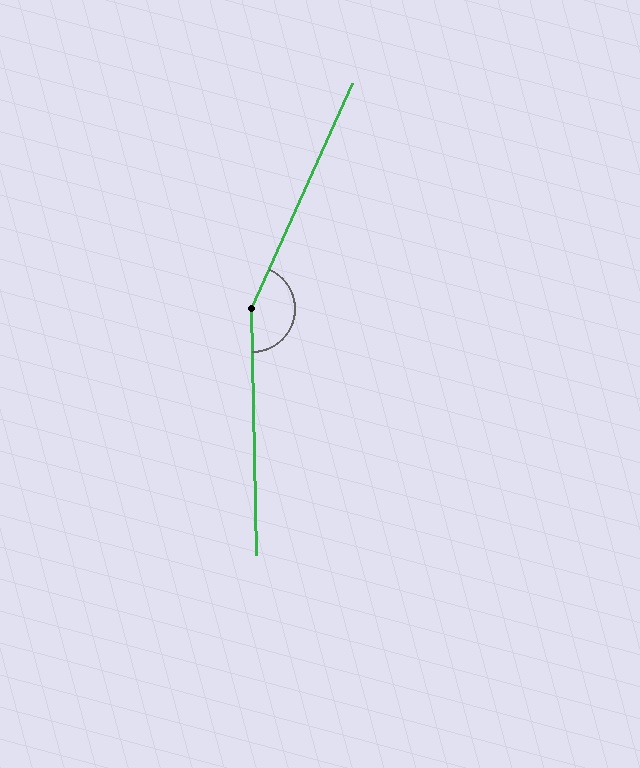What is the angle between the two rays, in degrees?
Approximately 155 degrees.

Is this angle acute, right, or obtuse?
It is obtuse.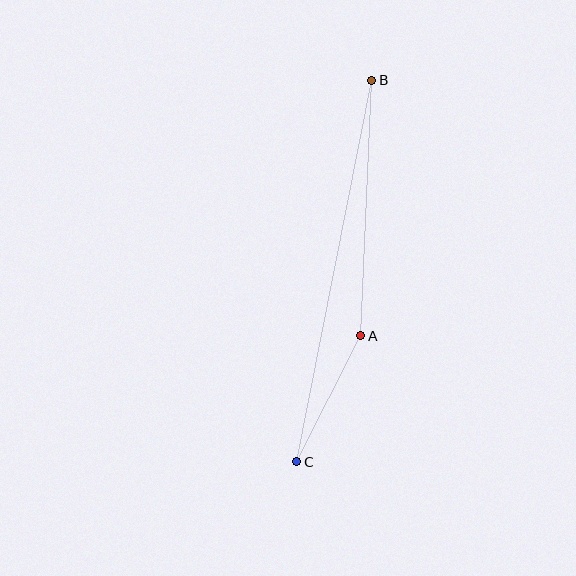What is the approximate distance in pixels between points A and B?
The distance between A and B is approximately 255 pixels.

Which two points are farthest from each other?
Points B and C are farthest from each other.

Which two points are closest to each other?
Points A and C are closest to each other.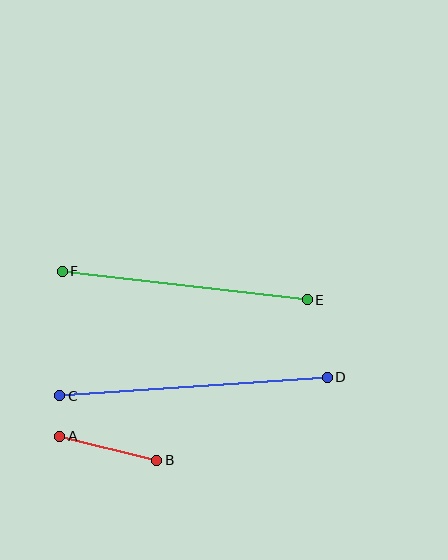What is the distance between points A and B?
The distance is approximately 100 pixels.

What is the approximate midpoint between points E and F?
The midpoint is at approximately (185, 286) pixels.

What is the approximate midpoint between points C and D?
The midpoint is at approximately (193, 386) pixels.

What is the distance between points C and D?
The distance is approximately 268 pixels.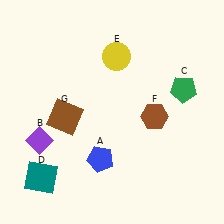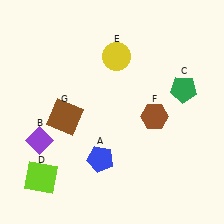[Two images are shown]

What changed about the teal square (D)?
In Image 1, D is teal. In Image 2, it changed to lime.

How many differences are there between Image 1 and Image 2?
There is 1 difference between the two images.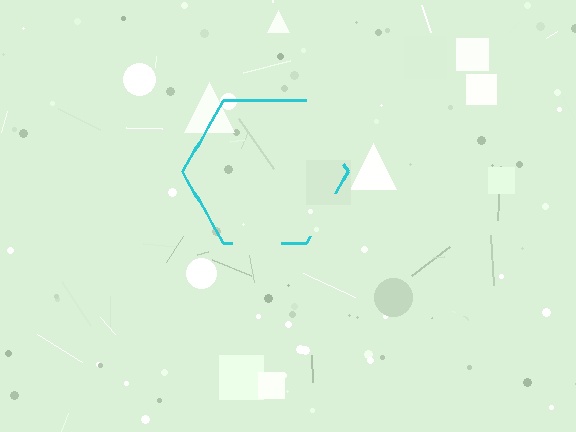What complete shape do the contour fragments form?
The contour fragments form a hexagon.